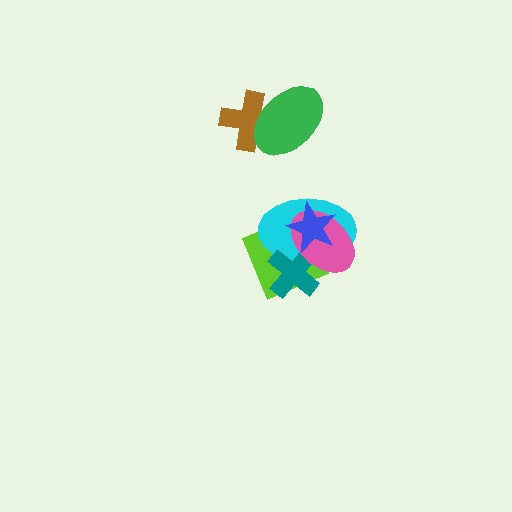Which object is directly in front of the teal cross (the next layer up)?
The pink ellipse is directly in front of the teal cross.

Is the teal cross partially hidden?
Yes, it is partially covered by another shape.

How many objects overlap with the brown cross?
1 object overlaps with the brown cross.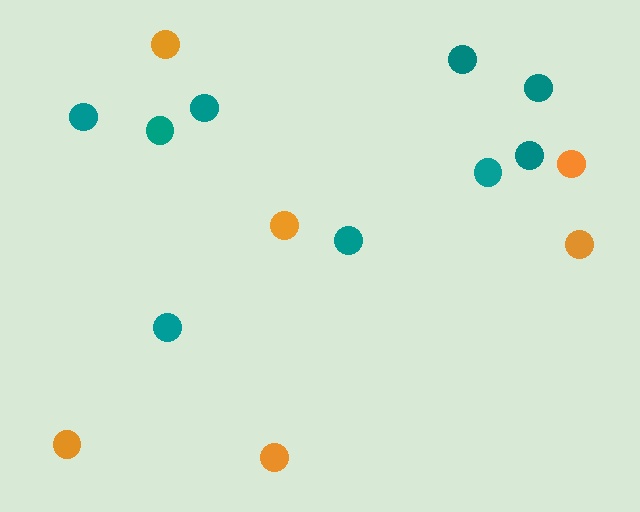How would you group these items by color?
There are 2 groups: one group of teal circles (9) and one group of orange circles (6).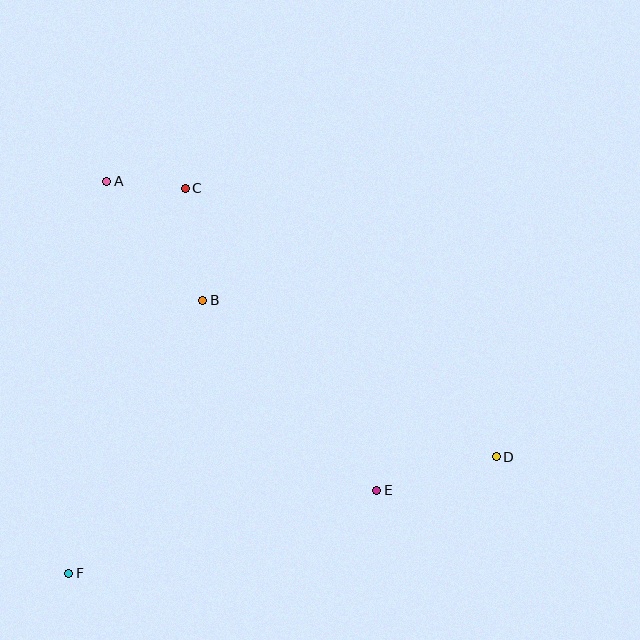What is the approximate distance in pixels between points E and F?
The distance between E and F is approximately 319 pixels.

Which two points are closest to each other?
Points A and C are closest to each other.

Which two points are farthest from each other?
Points A and D are farthest from each other.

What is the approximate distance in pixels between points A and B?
The distance between A and B is approximately 153 pixels.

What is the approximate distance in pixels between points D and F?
The distance between D and F is approximately 443 pixels.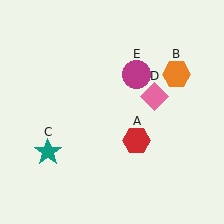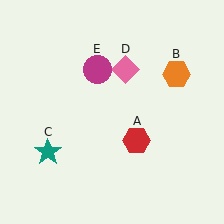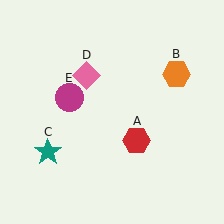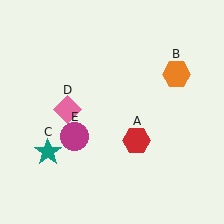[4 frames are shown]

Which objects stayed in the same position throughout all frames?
Red hexagon (object A) and orange hexagon (object B) and teal star (object C) remained stationary.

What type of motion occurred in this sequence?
The pink diamond (object D), magenta circle (object E) rotated counterclockwise around the center of the scene.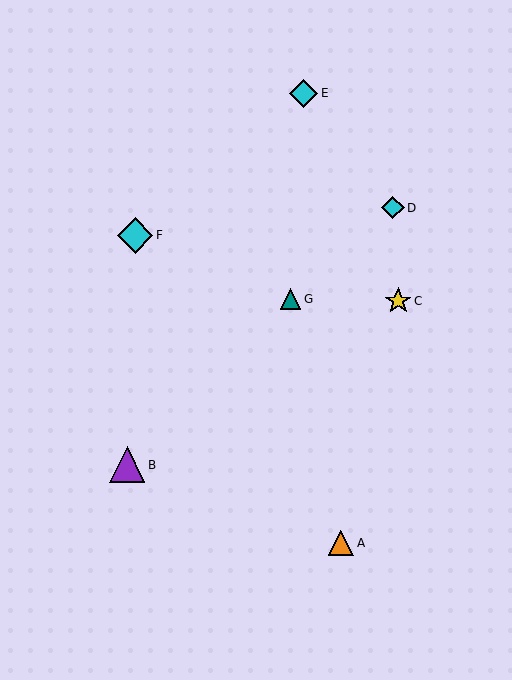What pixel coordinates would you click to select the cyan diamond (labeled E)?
Click at (304, 93) to select the cyan diamond E.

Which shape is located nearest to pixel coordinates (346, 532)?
The orange triangle (labeled A) at (341, 543) is nearest to that location.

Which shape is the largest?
The cyan diamond (labeled F) is the largest.